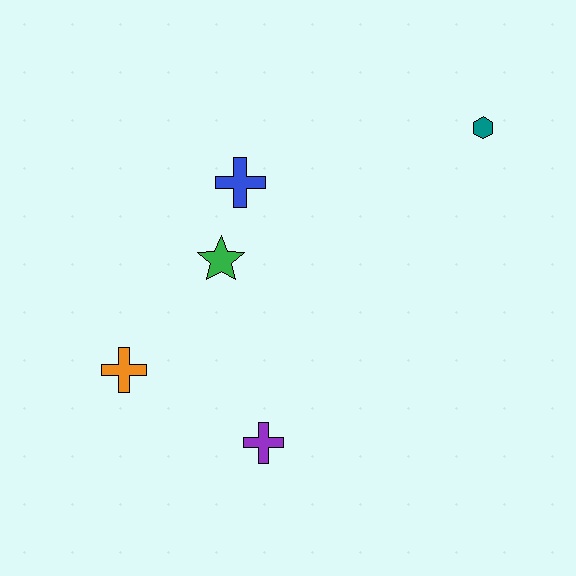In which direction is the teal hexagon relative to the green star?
The teal hexagon is to the right of the green star.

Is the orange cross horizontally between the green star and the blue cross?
No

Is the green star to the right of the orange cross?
Yes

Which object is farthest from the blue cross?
The purple cross is farthest from the blue cross.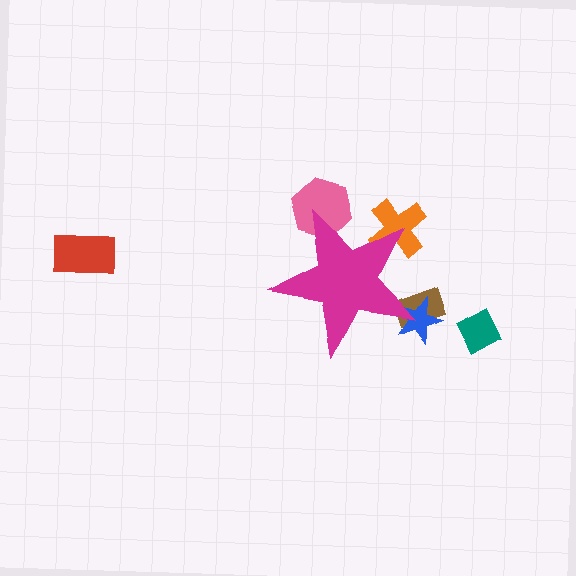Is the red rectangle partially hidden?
No, the red rectangle is fully visible.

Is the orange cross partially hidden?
Yes, the orange cross is partially hidden behind the magenta star.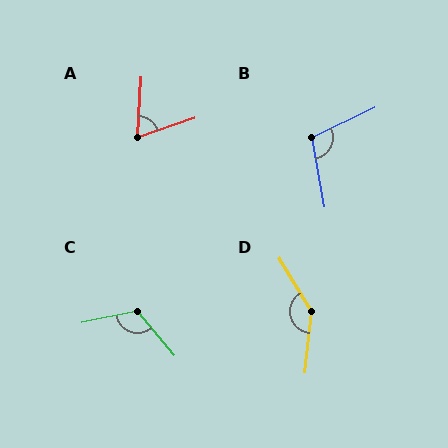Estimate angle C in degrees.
Approximately 118 degrees.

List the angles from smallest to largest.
A (69°), B (105°), C (118°), D (143°).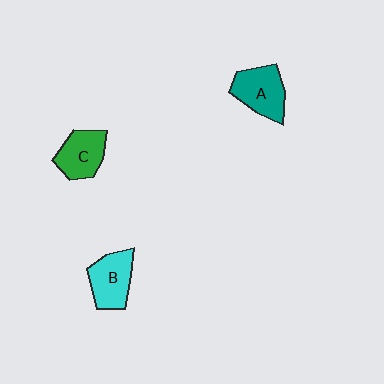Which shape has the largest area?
Shape A (teal).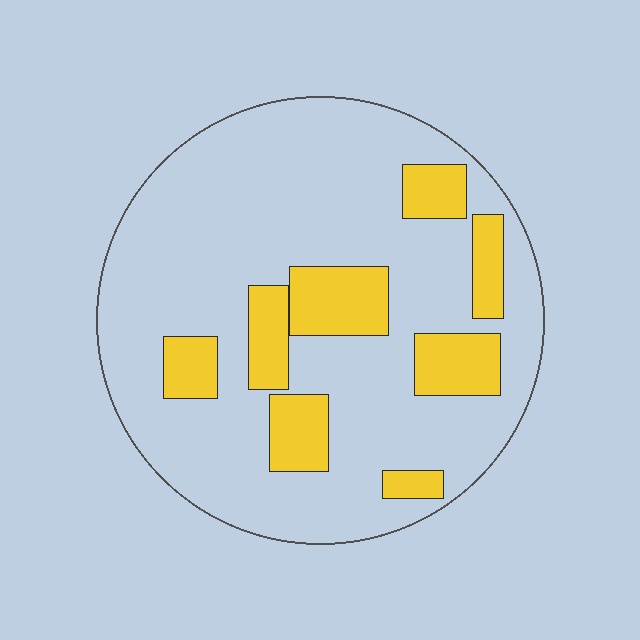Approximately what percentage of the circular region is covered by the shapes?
Approximately 20%.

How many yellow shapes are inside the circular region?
8.